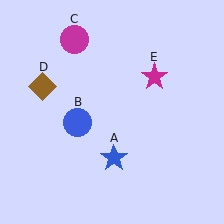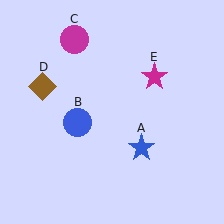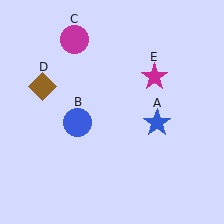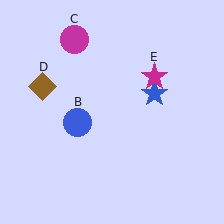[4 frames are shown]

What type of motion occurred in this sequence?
The blue star (object A) rotated counterclockwise around the center of the scene.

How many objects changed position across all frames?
1 object changed position: blue star (object A).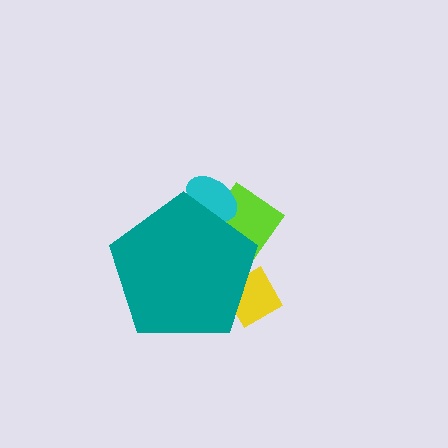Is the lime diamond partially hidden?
Yes, the lime diamond is partially hidden behind the teal pentagon.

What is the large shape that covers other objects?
A teal pentagon.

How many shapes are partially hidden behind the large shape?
3 shapes are partially hidden.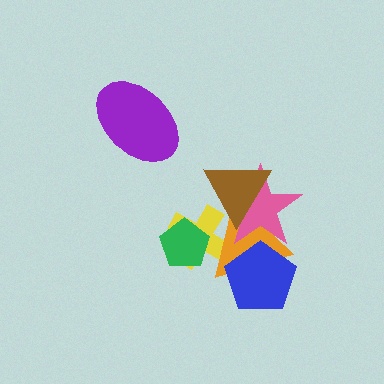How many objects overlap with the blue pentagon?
2 objects overlap with the blue pentagon.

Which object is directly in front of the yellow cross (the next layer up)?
The orange triangle is directly in front of the yellow cross.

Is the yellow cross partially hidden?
Yes, it is partially covered by another shape.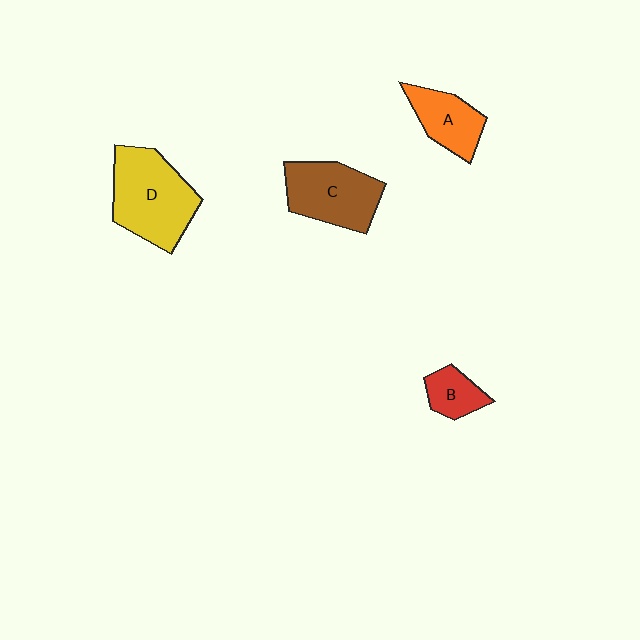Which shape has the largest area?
Shape D (yellow).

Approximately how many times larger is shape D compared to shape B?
Approximately 2.7 times.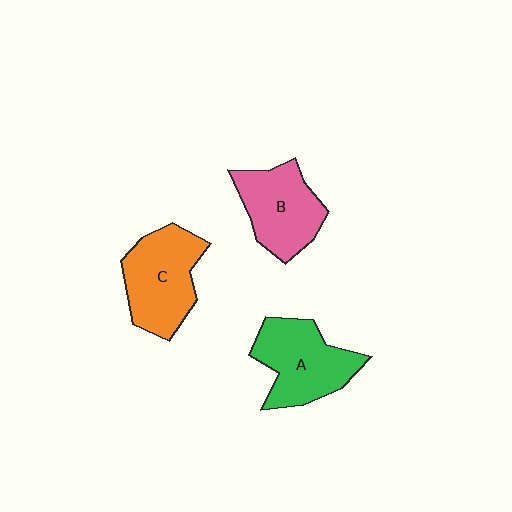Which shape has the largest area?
Shape C (orange).